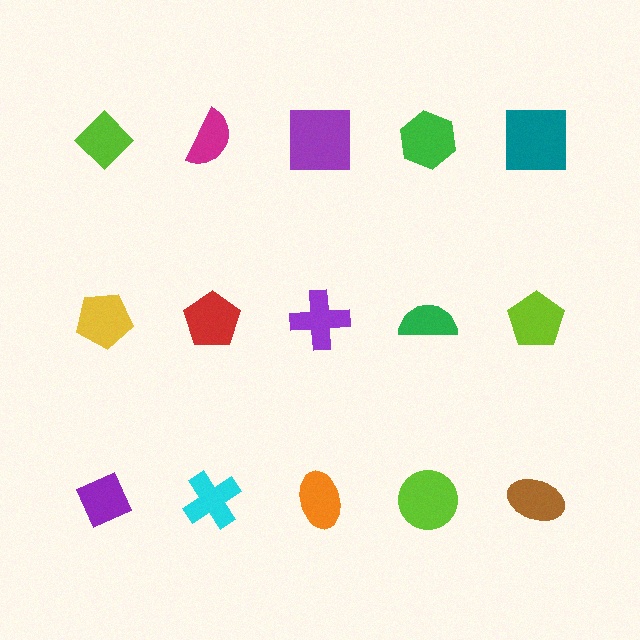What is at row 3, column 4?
A lime circle.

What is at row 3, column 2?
A cyan cross.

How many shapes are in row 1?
5 shapes.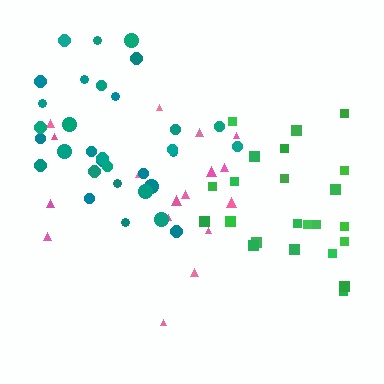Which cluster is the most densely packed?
Green.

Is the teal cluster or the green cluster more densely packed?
Green.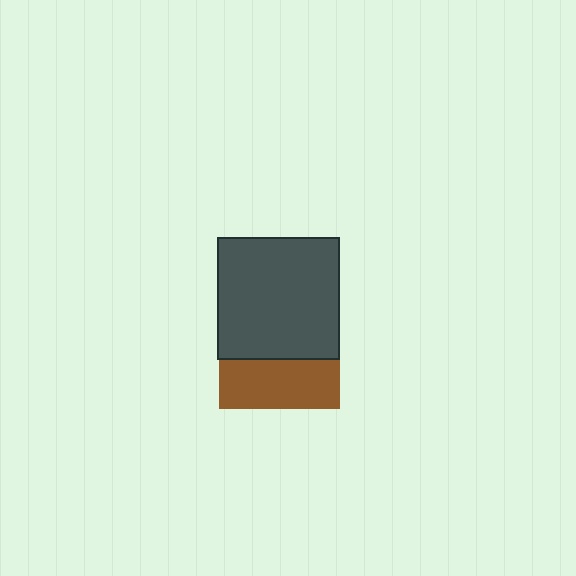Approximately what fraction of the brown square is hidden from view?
Roughly 59% of the brown square is hidden behind the dark gray square.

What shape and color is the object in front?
The object in front is a dark gray square.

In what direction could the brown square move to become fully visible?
The brown square could move down. That would shift it out from behind the dark gray square entirely.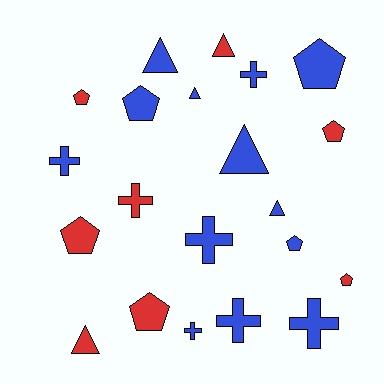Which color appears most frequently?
Blue, with 13 objects.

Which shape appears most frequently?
Pentagon, with 8 objects.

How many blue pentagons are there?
There are 3 blue pentagons.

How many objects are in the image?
There are 21 objects.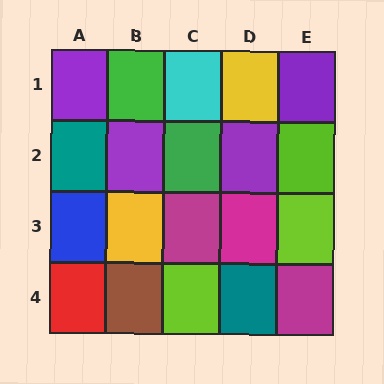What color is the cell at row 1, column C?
Cyan.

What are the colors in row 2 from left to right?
Teal, purple, green, purple, lime.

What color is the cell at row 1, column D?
Yellow.